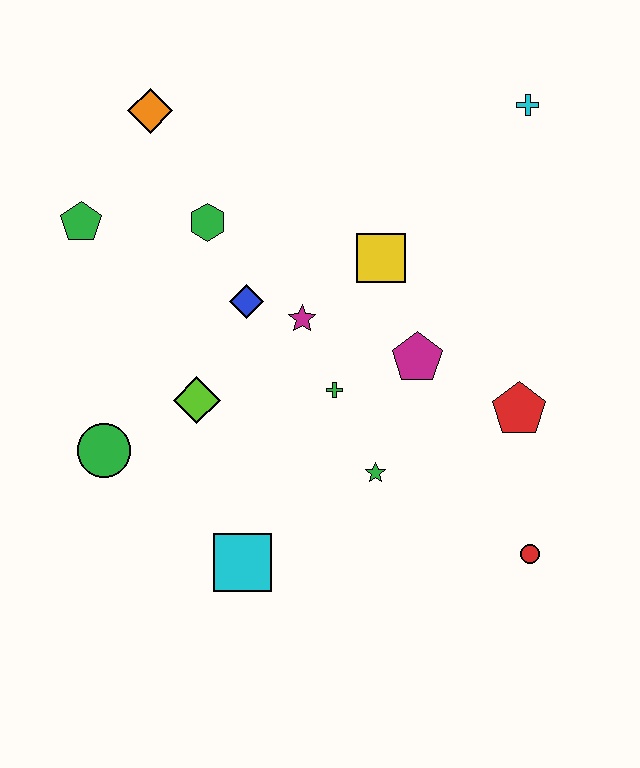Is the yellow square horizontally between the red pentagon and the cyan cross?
No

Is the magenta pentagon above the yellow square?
No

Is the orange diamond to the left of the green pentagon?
No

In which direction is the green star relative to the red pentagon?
The green star is to the left of the red pentagon.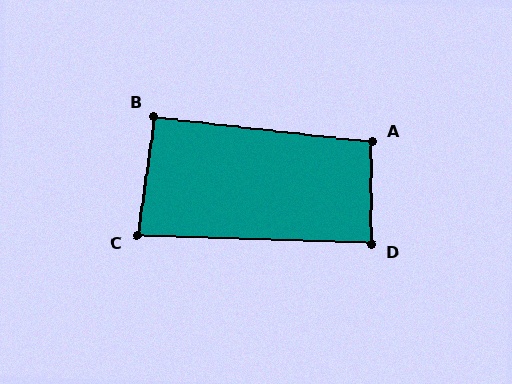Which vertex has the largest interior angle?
A, at approximately 96 degrees.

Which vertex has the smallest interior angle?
C, at approximately 84 degrees.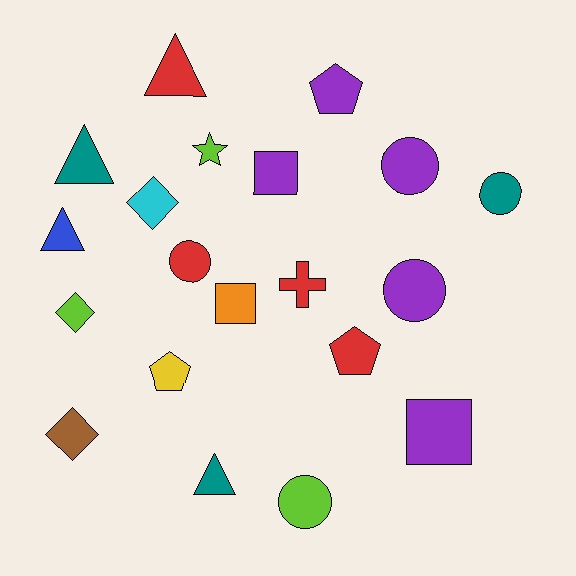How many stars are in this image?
There is 1 star.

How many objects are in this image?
There are 20 objects.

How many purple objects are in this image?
There are 5 purple objects.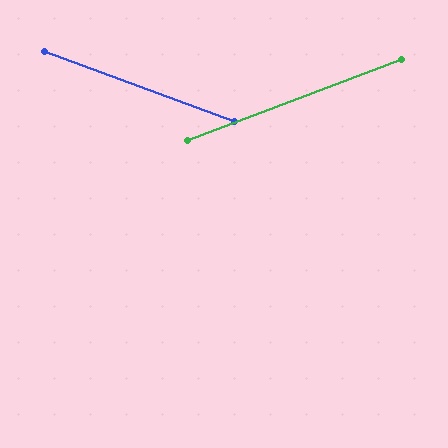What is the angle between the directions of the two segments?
Approximately 41 degrees.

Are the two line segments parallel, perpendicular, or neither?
Neither parallel nor perpendicular — they differ by about 41°.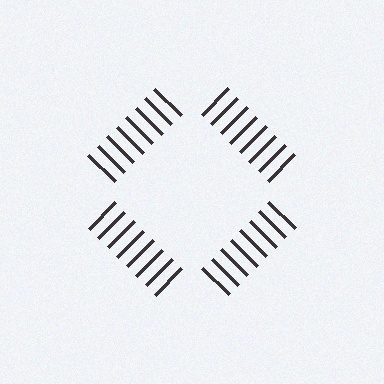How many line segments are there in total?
32 — 8 along each of the 4 edges.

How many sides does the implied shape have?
4 sides — the line-ends trace a square.